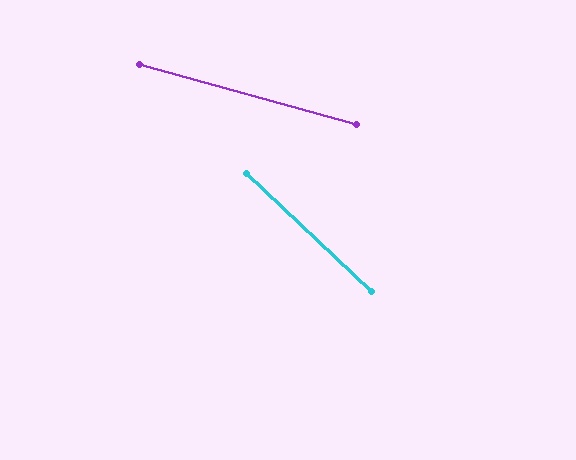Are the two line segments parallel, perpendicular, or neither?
Neither parallel nor perpendicular — they differ by about 28°.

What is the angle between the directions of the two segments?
Approximately 28 degrees.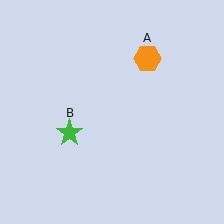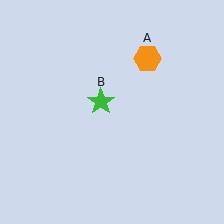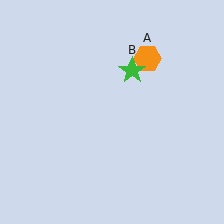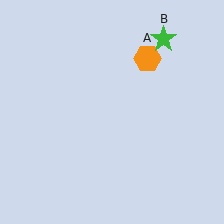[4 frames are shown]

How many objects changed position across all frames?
1 object changed position: green star (object B).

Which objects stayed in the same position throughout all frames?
Orange hexagon (object A) remained stationary.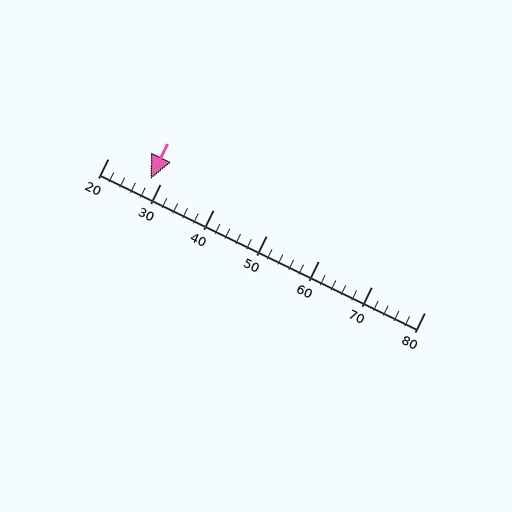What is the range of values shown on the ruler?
The ruler shows values from 20 to 80.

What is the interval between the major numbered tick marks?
The major tick marks are spaced 10 units apart.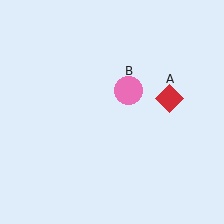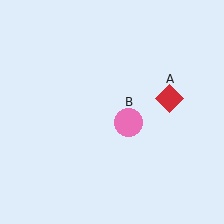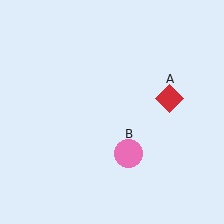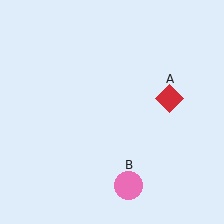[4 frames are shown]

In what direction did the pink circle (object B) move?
The pink circle (object B) moved down.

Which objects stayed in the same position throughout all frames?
Red diamond (object A) remained stationary.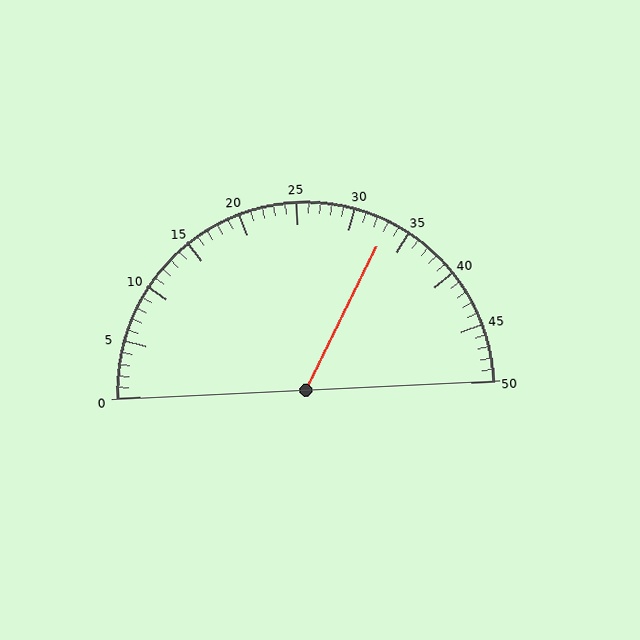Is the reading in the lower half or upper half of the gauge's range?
The reading is in the upper half of the range (0 to 50).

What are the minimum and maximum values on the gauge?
The gauge ranges from 0 to 50.